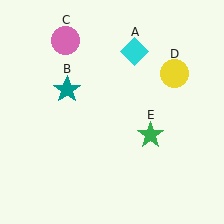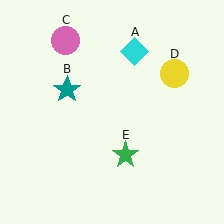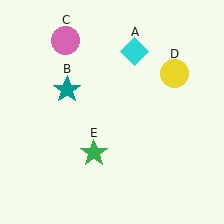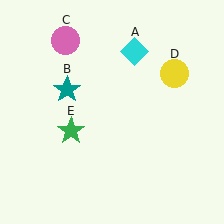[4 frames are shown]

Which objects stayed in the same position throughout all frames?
Cyan diamond (object A) and teal star (object B) and pink circle (object C) and yellow circle (object D) remained stationary.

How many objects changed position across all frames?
1 object changed position: green star (object E).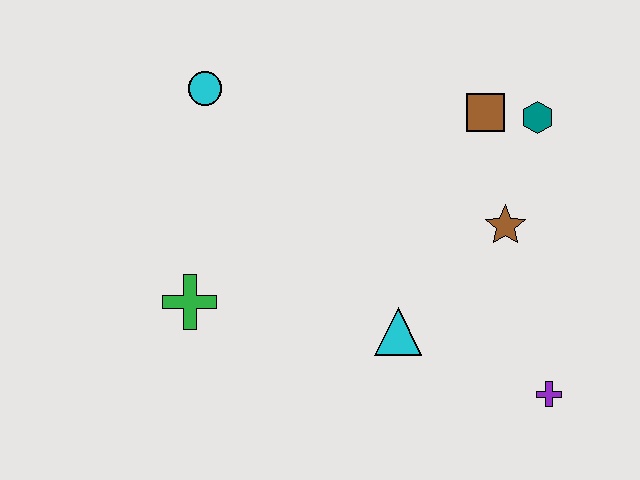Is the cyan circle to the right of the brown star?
No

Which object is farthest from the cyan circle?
The purple cross is farthest from the cyan circle.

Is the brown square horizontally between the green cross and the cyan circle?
No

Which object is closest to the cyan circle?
The green cross is closest to the cyan circle.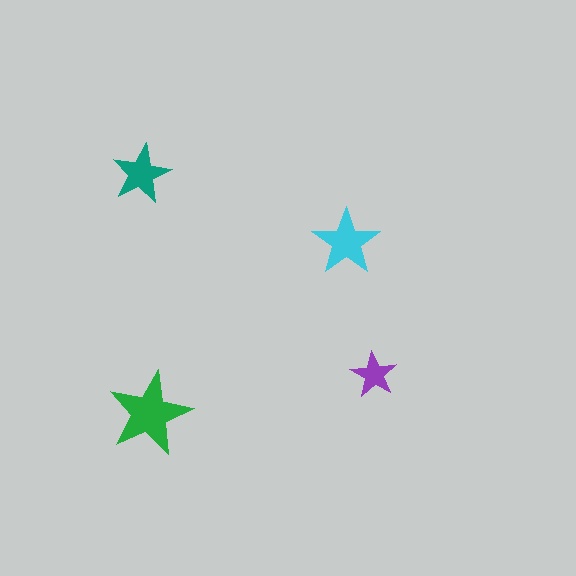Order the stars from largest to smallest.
the green one, the cyan one, the teal one, the purple one.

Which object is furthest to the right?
The purple star is rightmost.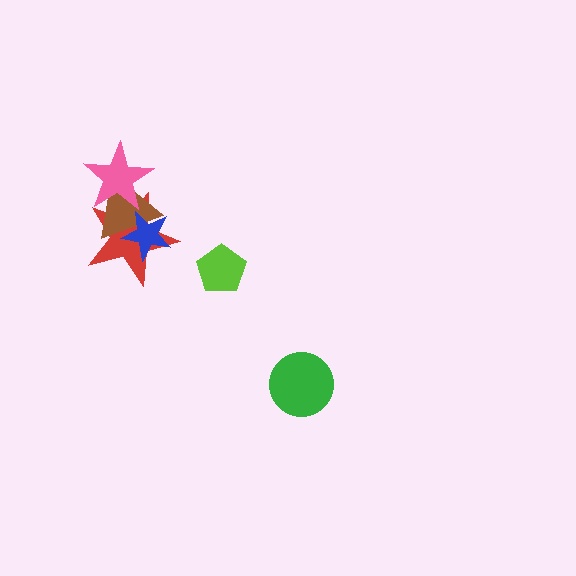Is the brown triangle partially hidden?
Yes, it is partially covered by another shape.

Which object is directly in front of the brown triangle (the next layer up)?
The pink star is directly in front of the brown triangle.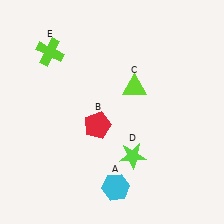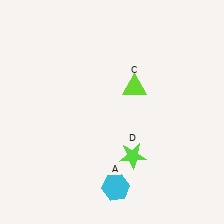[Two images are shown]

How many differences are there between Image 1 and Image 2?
There are 2 differences between the two images.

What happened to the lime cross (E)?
The lime cross (E) was removed in Image 2. It was in the top-left area of Image 1.